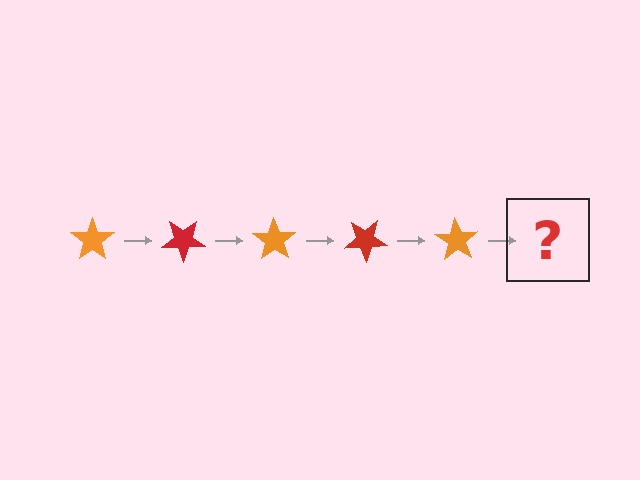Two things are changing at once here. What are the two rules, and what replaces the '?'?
The two rules are that it rotates 35 degrees each step and the color cycles through orange and red. The '?' should be a red star, rotated 175 degrees from the start.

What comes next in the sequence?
The next element should be a red star, rotated 175 degrees from the start.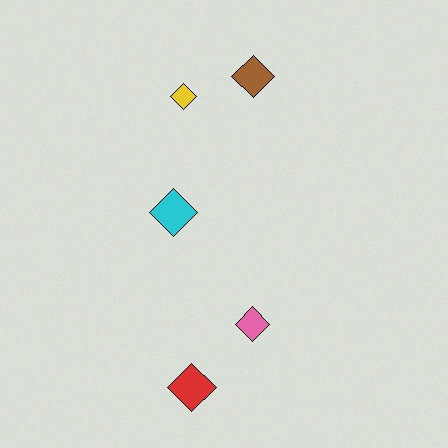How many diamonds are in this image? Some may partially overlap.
There are 5 diamonds.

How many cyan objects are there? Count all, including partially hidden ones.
There is 1 cyan object.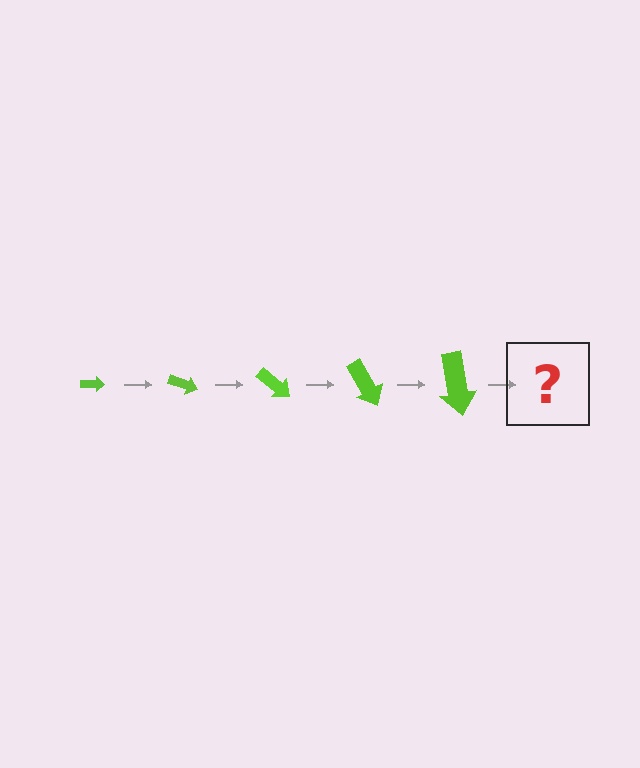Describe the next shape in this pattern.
It should be an arrow, larger than the previous one and rotated 100 degrees from the start.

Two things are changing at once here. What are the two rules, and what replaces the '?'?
The two rules are that the arrow grows larger each step and it rotates 20 degrees each step. The '?' should be an arrow, larger than the previous one and rotated 100 degrees from the start.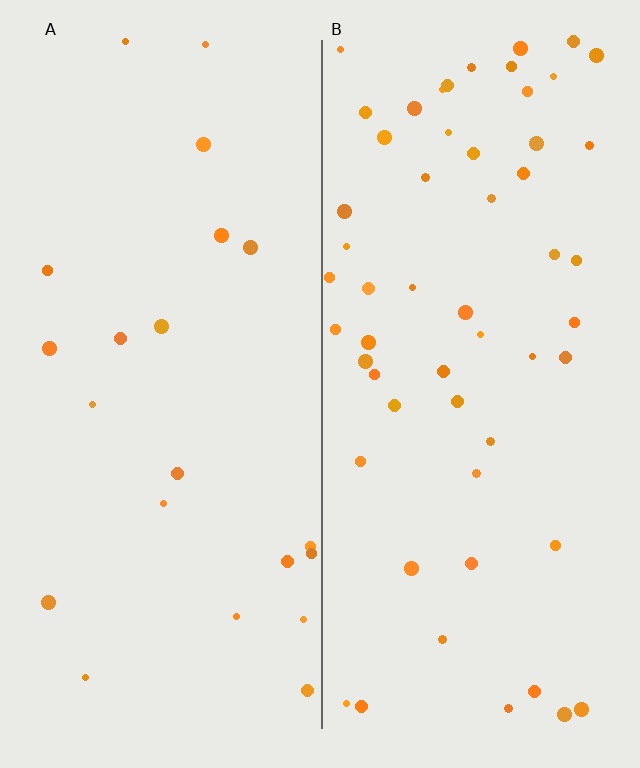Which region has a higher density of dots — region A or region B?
B (the right).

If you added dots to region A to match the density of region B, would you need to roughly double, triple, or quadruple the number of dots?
Approximately triple.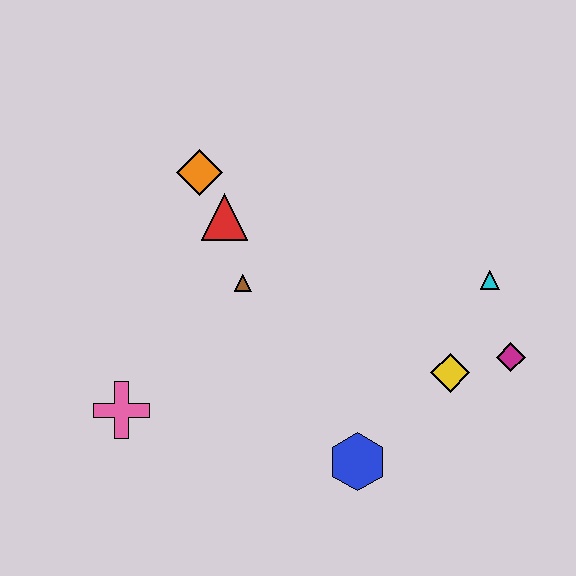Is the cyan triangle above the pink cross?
Yes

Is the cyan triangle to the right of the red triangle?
Yes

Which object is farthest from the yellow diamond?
The pink cross is farthest from the yellow diamond.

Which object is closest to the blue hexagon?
The yellow diamond is closest to the blue hexagon.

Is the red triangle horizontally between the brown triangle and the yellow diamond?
No